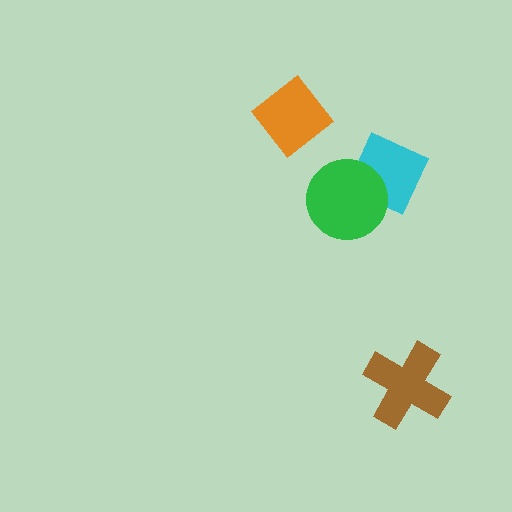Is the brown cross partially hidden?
No, no other shape covers it.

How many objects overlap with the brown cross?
0 objects overlap with the brown cross.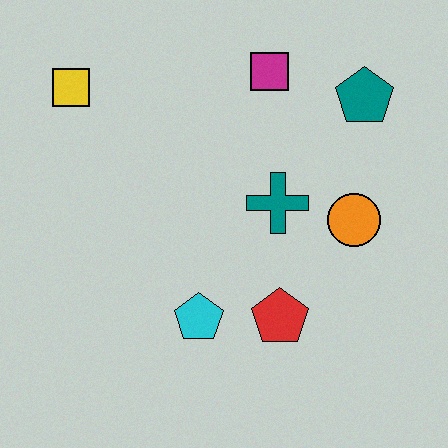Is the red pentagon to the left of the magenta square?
No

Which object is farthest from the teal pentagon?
The yellow square is farthest from the teal pentagon.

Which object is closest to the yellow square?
The magenta square is closest to the yellow square.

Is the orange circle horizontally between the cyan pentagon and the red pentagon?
No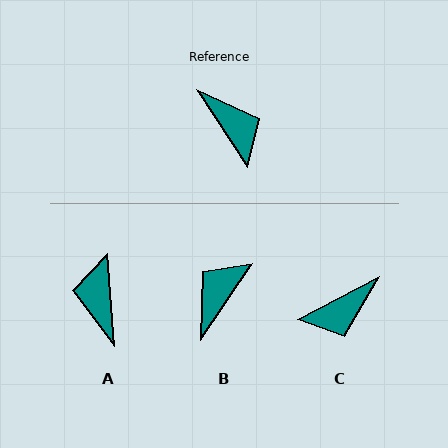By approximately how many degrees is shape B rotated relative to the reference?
Approximately 113 degrees counter-clockwise.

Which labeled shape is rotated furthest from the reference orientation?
A, about 151 degrees away.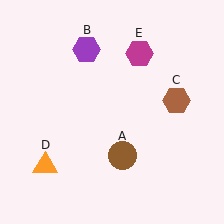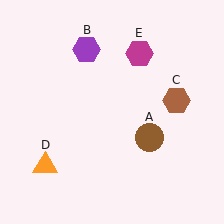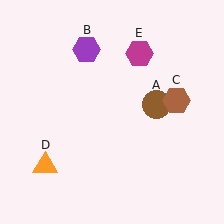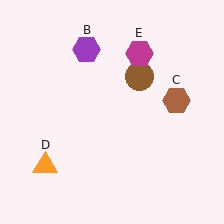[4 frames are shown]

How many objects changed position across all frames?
1 object changed position: brown circle (object A).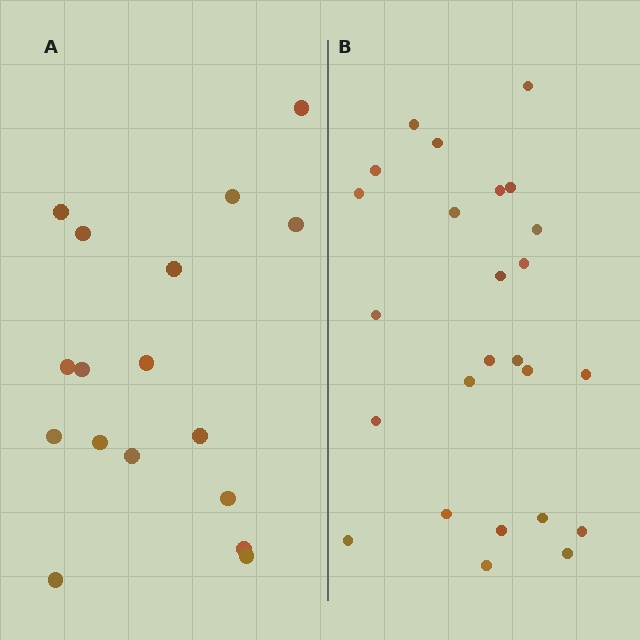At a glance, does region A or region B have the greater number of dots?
Region B (the right region) has more dots.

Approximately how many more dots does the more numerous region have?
Region B has roughly 8 or so more dots than region A.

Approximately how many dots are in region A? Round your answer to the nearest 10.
About 20 dots. (The exact count is 17, which rounds to 20.)